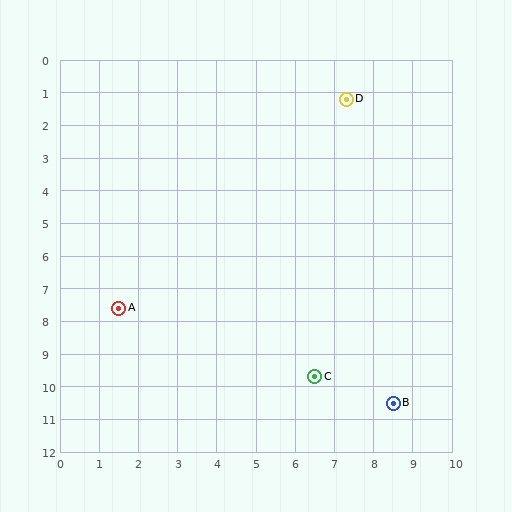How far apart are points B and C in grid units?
Points B and C are about 2.2 grid units apart.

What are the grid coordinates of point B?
Point B is at approximately (8.5, 10.5).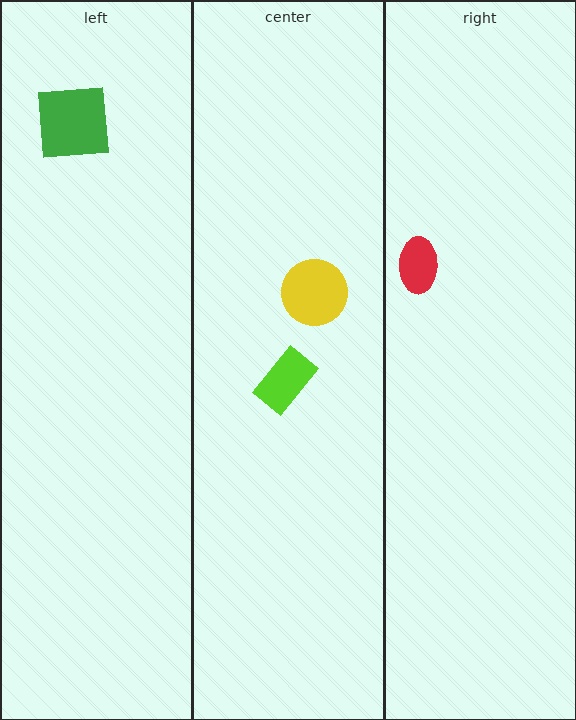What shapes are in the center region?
The yellow circle, the lime rectangle.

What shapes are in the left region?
The green square.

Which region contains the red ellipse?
The right region.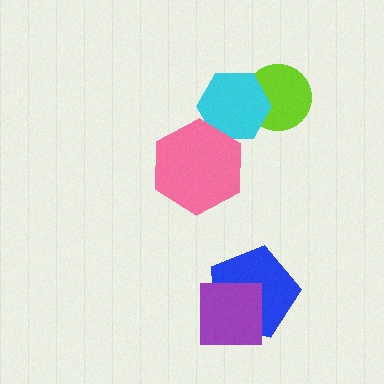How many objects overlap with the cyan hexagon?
2 objects overlap with the cyan hexagon.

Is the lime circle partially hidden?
Yes, it is partially covered by another shape.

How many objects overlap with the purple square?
1 object overlaps with the purple square.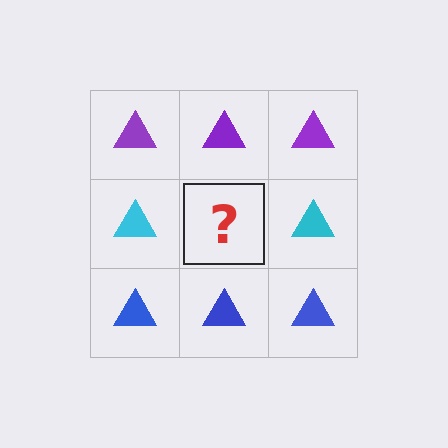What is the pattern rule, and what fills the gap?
The rule is that each row has a consistent color. The gap should be filled with a cyan triangle.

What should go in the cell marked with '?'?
The missing cell should contain a cyan triangle.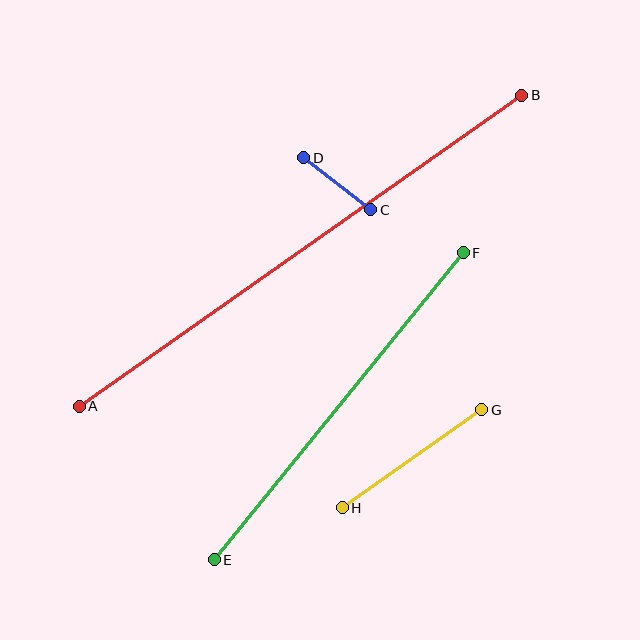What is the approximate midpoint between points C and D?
The midpoint is at approximately (337, 184) pixels.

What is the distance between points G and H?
The distance is approximately 170 pixels.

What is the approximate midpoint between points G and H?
The midpoint is at approximately (412, 459) pixels.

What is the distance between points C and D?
The distance is approximately 85 pixels.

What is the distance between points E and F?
The distance is approximately 395 pixels.